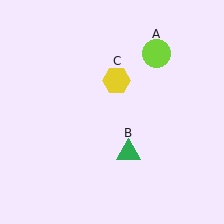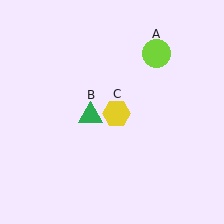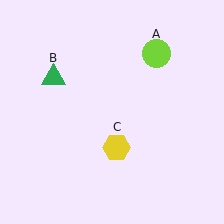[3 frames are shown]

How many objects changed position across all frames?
2 objects changed position: green triangle (object B), yellow hexagon (object C).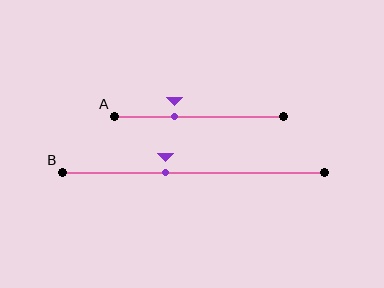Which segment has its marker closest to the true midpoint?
Segment B has its marker closest to the true midpoint.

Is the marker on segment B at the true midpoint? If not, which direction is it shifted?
No, the marker on segment B is shifted to the left by about 10% of the segment length.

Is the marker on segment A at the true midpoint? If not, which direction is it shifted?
No, the marker on segment A is shifted to the left by about 15% of the segment length.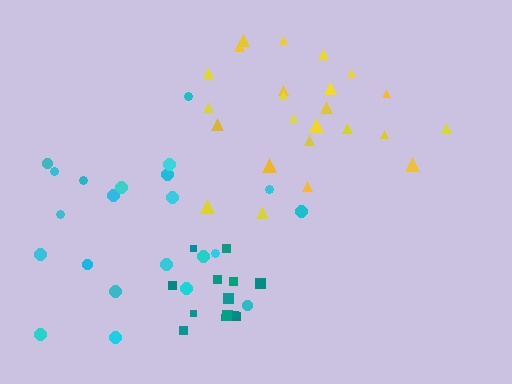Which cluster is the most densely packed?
Teal.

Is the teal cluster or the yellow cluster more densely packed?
Teal.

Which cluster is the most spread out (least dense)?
Cyan.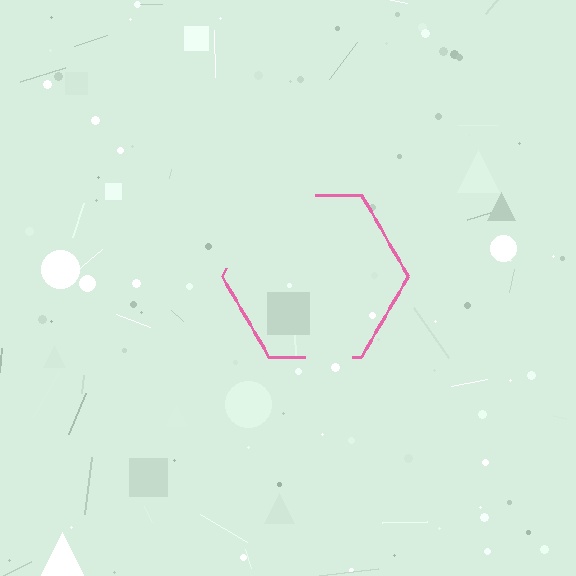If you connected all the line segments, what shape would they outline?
They would outline a hexagon.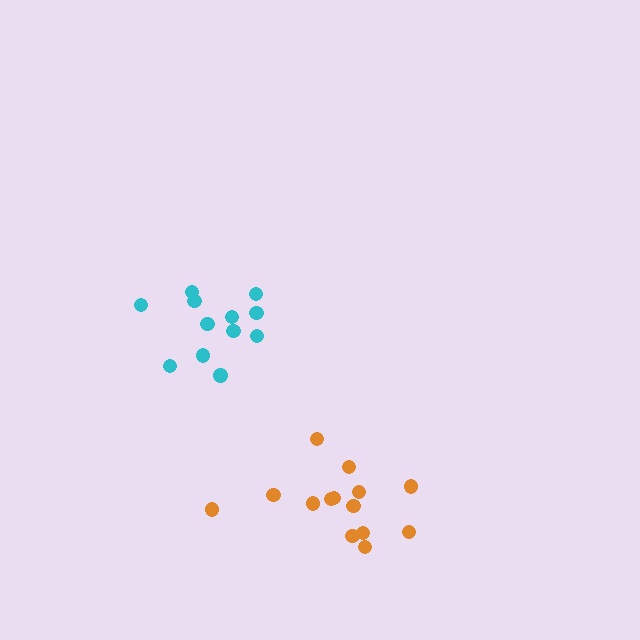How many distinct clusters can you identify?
There are 2 distinct clusters.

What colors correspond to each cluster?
The clusters are colored: cyan, orange.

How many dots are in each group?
Group 1: 12 dots, Group 2: 14 dots (26 total).